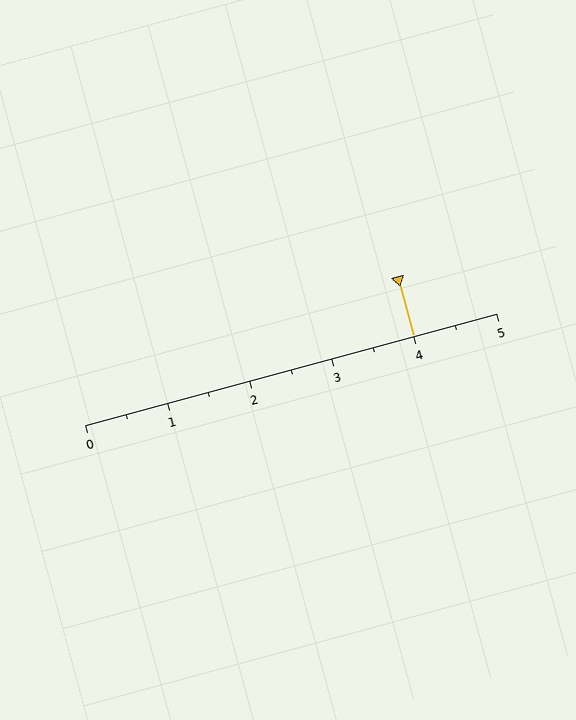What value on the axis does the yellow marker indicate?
The marker indicates approximately 4.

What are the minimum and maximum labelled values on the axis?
The axis runs from 0 to 5.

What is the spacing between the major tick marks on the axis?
The major ticks are spaced 1 apart.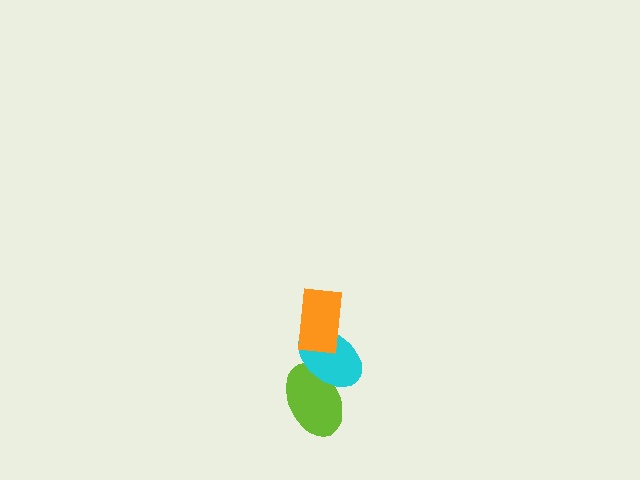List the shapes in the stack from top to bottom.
From top to bottom: the orange rectangle, the cyan ellipse, the lime ellipse.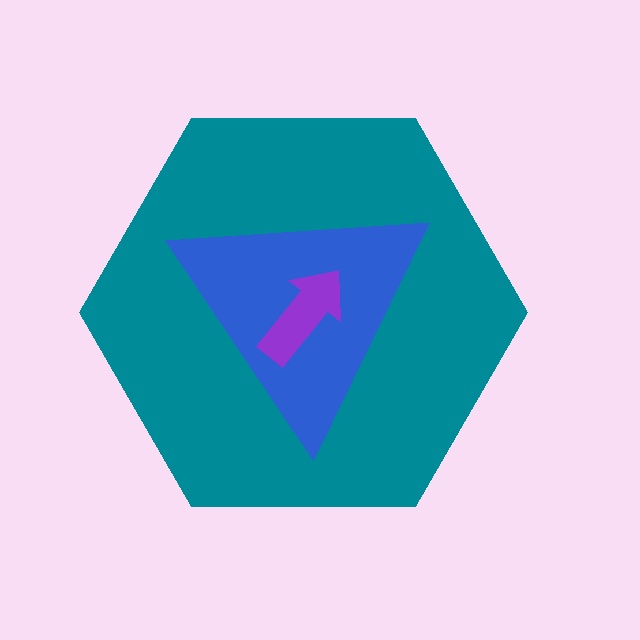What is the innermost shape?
The purple arrow.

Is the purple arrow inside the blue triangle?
Yes.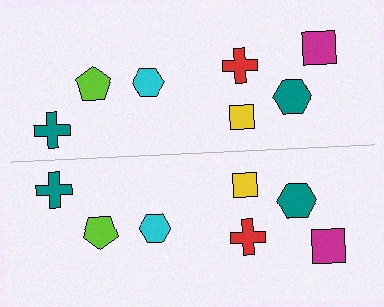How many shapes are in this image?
There are 14 shapes in this image.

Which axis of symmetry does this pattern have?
The pattern has a horizontal axis of symmetry running through the center of the image.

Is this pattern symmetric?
Yes, this pattern has bilateral (reflection) symmetry.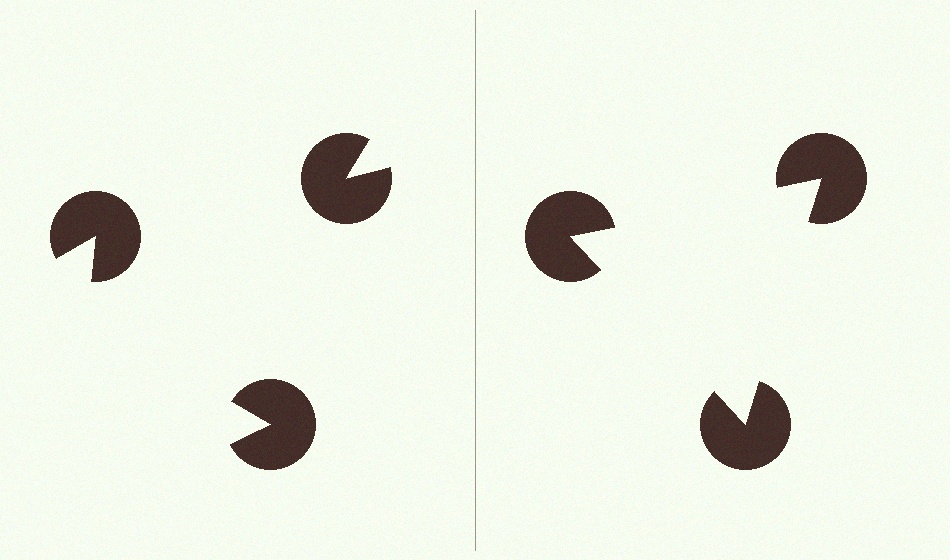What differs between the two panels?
The pac-man discs are positioned identically on both sides; only the wedge orientations differ. On the right they align to a triangle; on the left they are misaligned.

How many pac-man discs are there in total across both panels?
6 — 3 on each side.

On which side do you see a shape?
An illusory triangle appears on the right side. On the left side the wedge cuts are rotated, so no coherent shape forms.